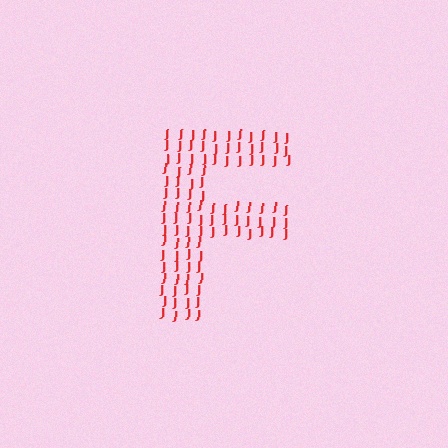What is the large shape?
The large shape is the letter F.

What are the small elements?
The small elements are letter J's.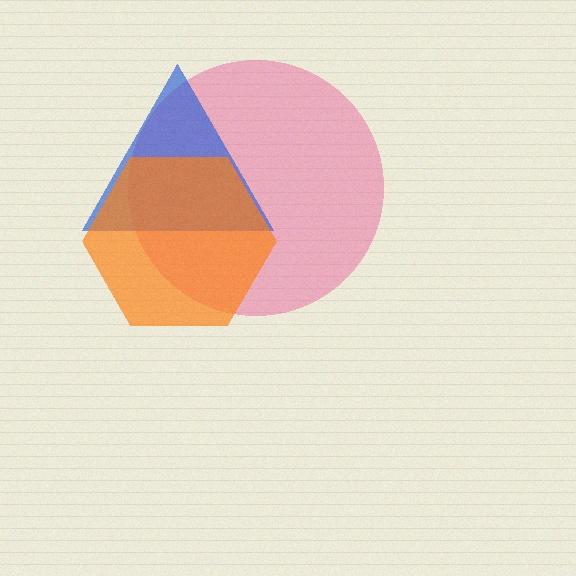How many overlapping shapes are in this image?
There are 3 overlapping shapes in the image.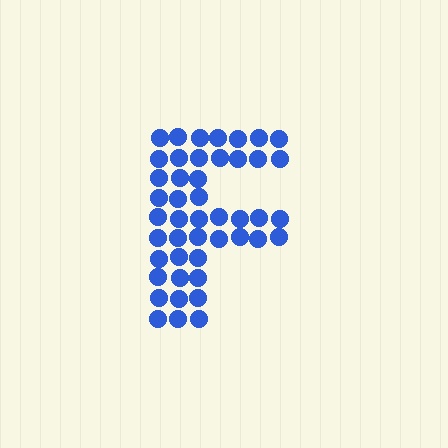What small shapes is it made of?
It is made of small circles.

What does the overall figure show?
The overall figure shows the letter F.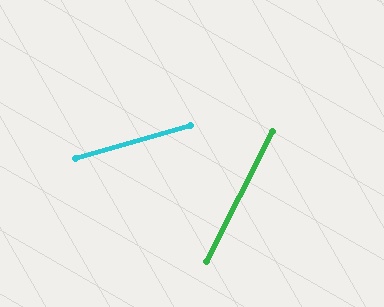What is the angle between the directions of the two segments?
Approximately 47 degrees.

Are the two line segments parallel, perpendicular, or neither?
Neither parallel nor perpendicular — they differ by about 47°.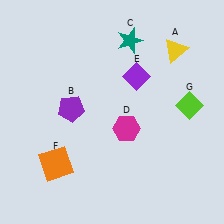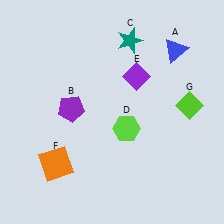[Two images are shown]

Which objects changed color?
A changed from yellow to blue. D changed from magenta to lime.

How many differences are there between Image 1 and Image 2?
There are 2 differences between the two images.